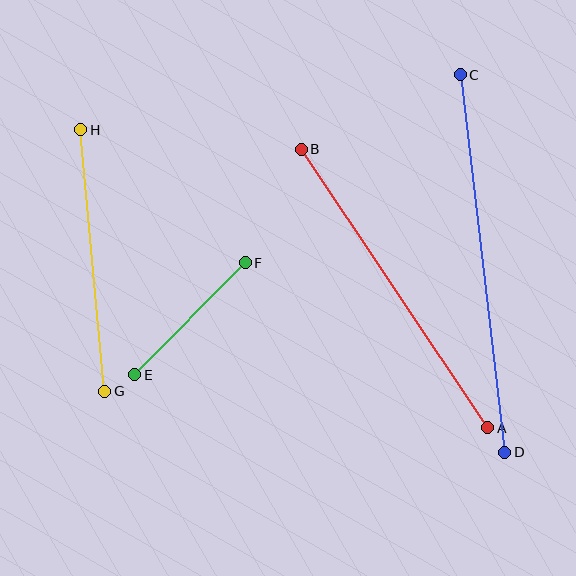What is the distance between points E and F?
The distance is approximately 157 pixels.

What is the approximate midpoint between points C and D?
The midpoint is at approximately (482, 263) pixels.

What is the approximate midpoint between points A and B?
The midpoint is at approximately (394, 289) pixels.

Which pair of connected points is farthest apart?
Points C and D are farthest apart.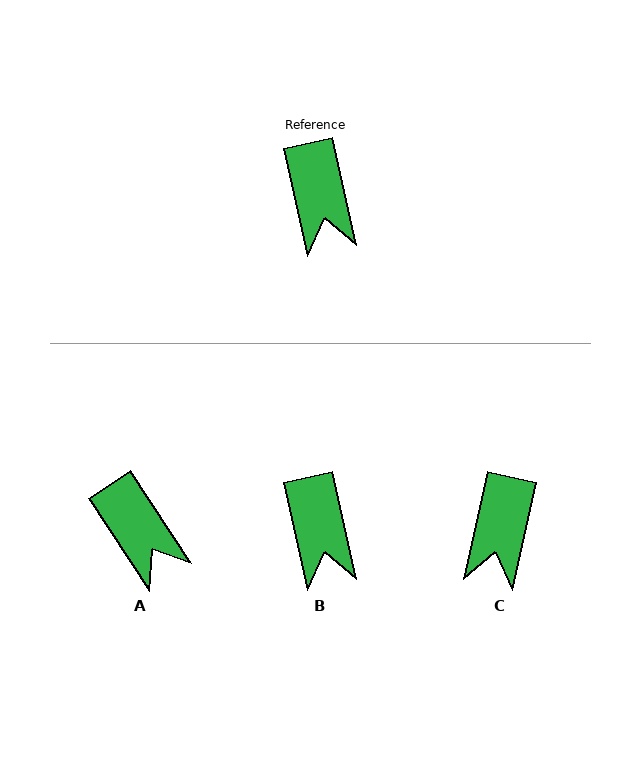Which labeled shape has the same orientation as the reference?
B.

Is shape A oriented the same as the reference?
No, it is off by about 21 degrees.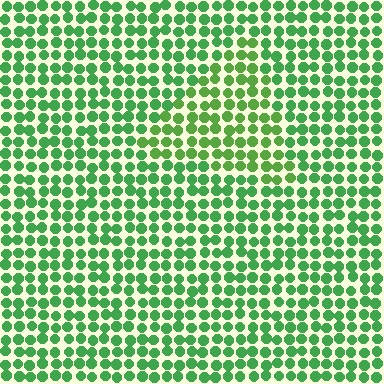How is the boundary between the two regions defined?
The boundary is defined purely by a slight shift in hue (about 22 degrees). Spacing, size, and orientation are identical on both sides.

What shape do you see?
I see a triangle.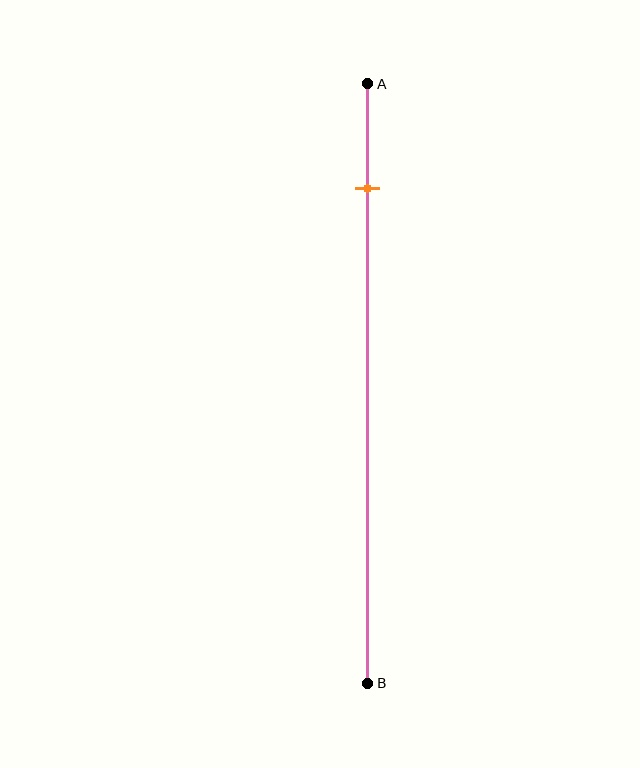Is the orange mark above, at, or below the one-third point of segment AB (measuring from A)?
The orange mark is above the one-third point of segment AB.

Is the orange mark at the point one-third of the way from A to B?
No, the mark is at about 15% from A, not at the 33% one-third point.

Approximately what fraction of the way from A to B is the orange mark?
The orange mark is approximately 15% of the way from A to B.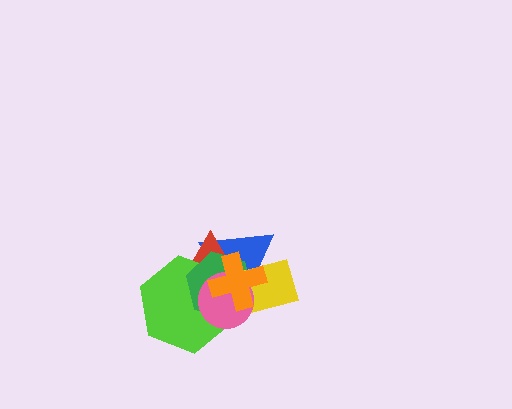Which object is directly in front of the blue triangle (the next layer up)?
The red triangle is directly in front of the blue triangle.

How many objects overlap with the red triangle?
6 objects overlap with the red triangle.